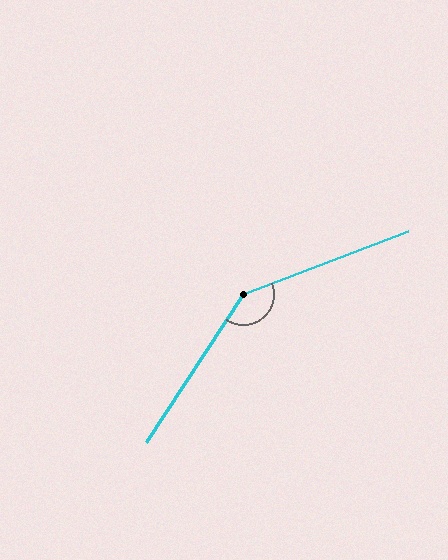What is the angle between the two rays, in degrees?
Approximately 145 degrees.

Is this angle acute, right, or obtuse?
It is obtuse.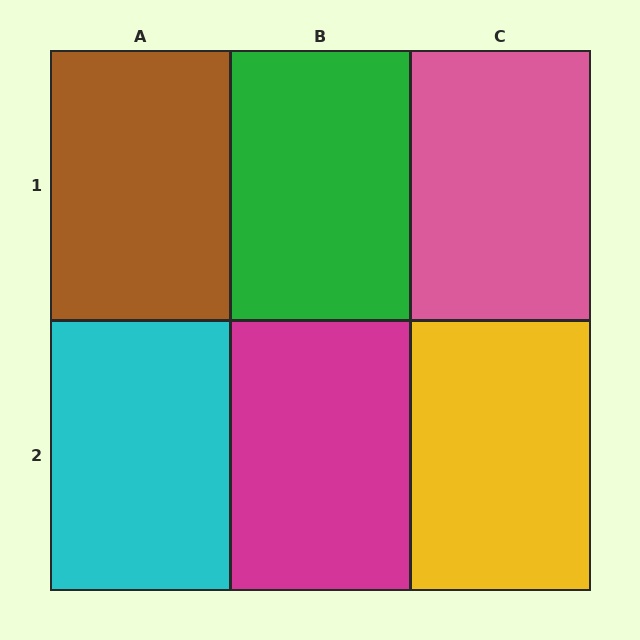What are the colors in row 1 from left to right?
Brown, green, pink.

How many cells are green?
1 cell is green.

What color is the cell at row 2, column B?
Magenta.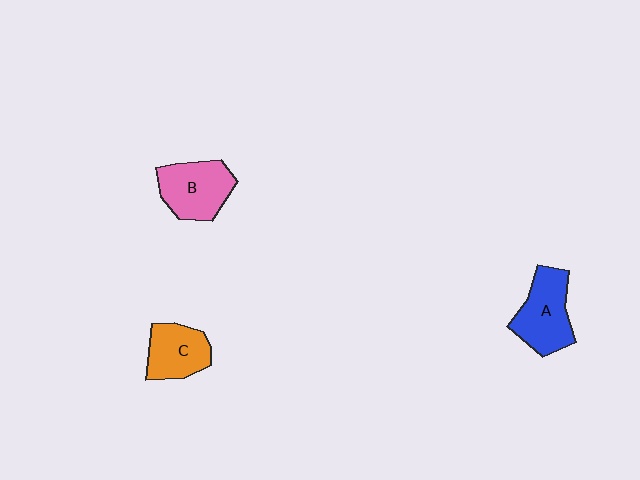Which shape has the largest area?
Shape A (blue).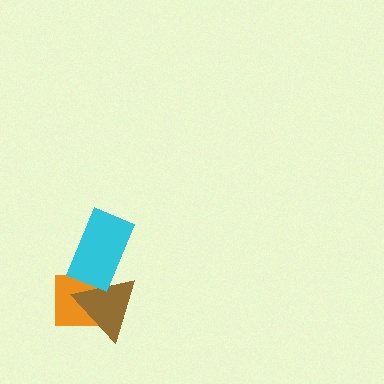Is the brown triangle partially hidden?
Yes, it is partially covered by another shape.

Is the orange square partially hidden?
Yes, it is partially covered by another shape.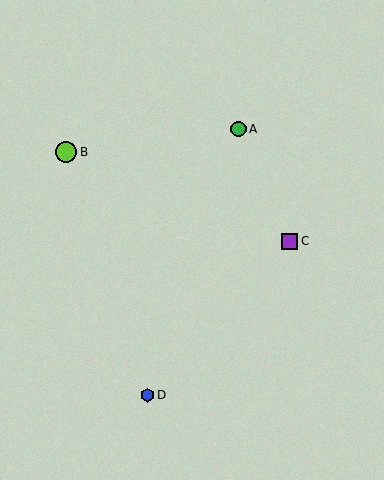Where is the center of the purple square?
The center of the purple square is at (290, 241).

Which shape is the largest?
The lime circle (labeled B) is the largest.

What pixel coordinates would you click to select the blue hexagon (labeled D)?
Click at (147, 396) to select the blue hexagon D.